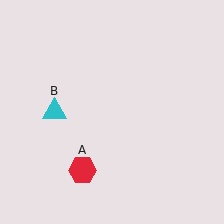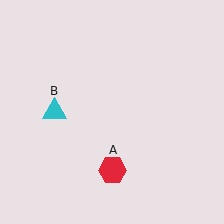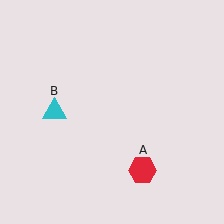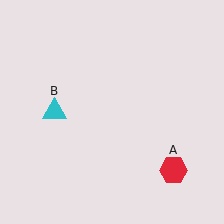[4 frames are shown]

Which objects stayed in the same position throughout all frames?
Cyan triangle (object B) remained stationary.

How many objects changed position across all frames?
1 object changed position: red hexagon (object A).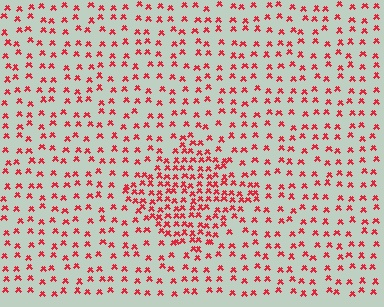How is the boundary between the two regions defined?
The boundary is defined by a change in element density (approximately 2.1x ratio). All elements are the same color, size, and shape.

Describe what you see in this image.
The image contains small red elements arranged at two different densities. A diamond-shaped region is visible where the elements are more densely packed than the surrounding area.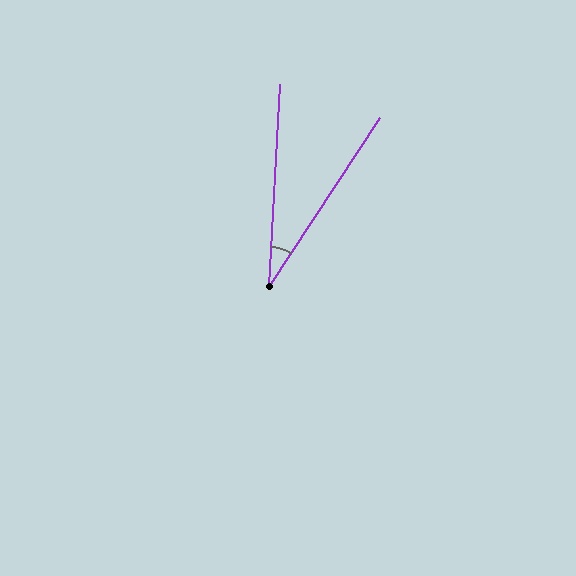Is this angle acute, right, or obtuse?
It is acute.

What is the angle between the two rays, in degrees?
Approximately 30 degrees.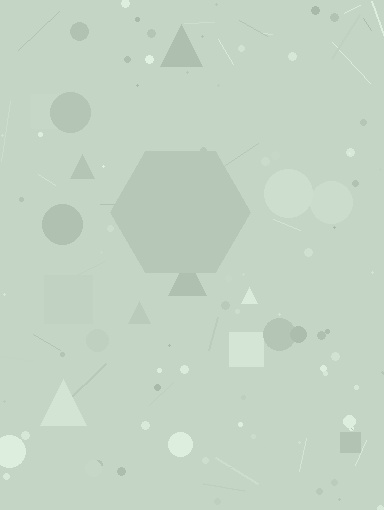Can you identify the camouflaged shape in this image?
The camouflaged shape is a hexagon.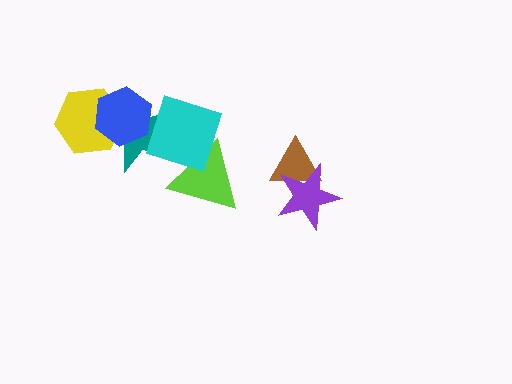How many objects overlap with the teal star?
3 objects overlap with the teal star.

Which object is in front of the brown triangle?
The purple star is in front of the brown triangle.